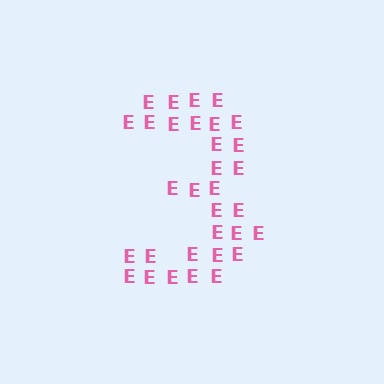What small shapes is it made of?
It is made of small letter E's.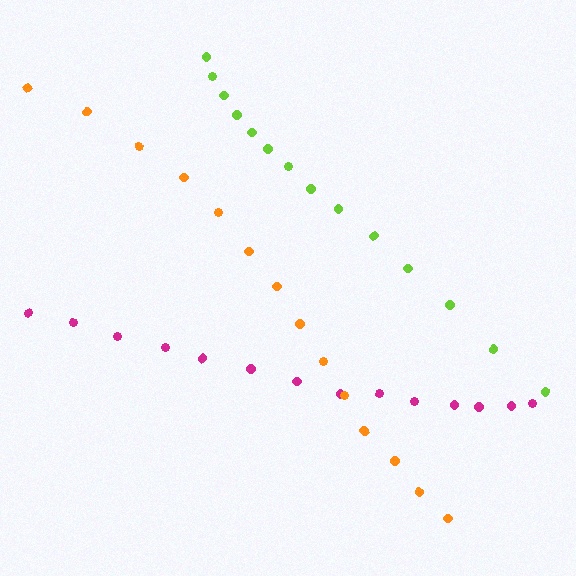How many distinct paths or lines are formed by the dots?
There are 3 distinct paths.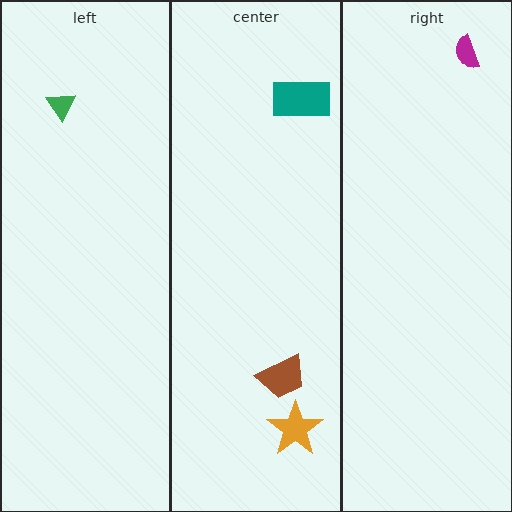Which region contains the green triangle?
The left region.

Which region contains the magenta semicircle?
The right region.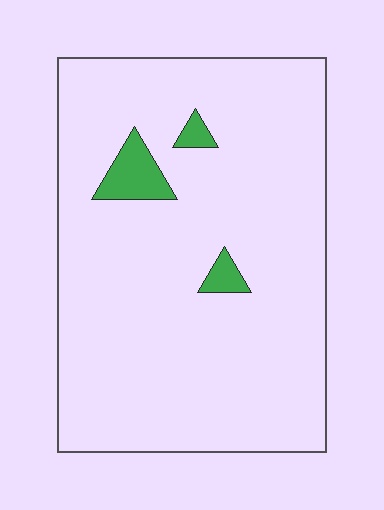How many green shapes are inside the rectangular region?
3.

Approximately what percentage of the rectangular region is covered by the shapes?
Approximately 5%.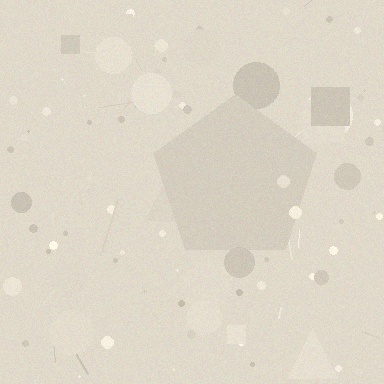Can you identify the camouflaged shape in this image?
The camouflaged shape is a pentagon.